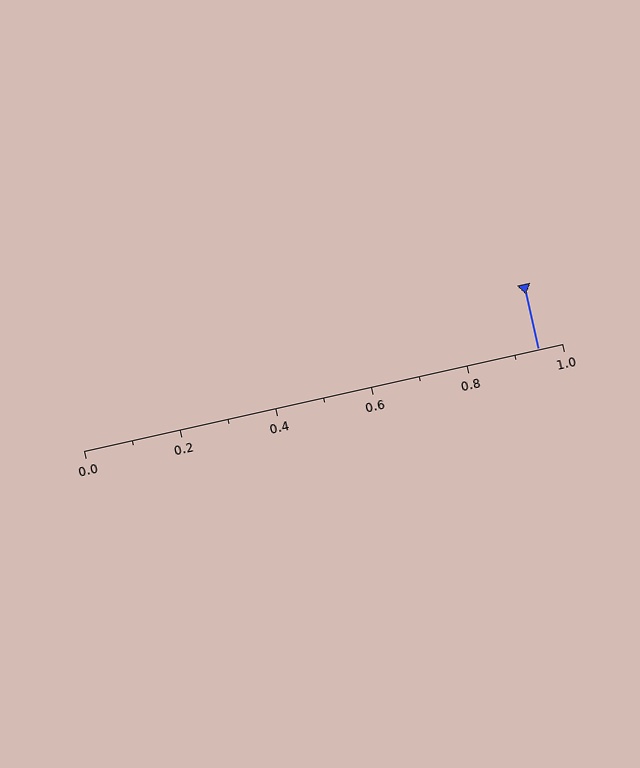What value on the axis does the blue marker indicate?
The marker indicates approximately 0.95.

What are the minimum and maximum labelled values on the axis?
The axis runs from 0.0 to 1.0.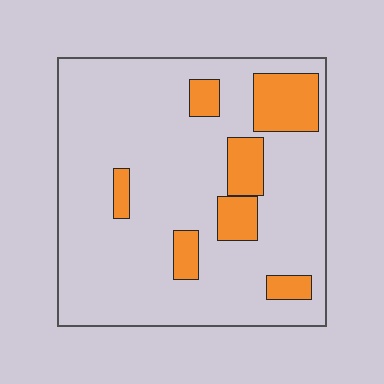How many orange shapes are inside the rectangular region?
7.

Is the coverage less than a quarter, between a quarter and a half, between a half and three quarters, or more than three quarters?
Less than a quarter.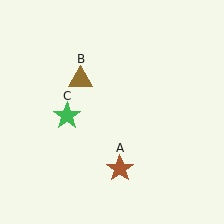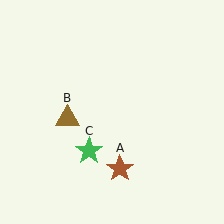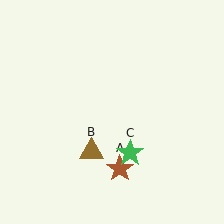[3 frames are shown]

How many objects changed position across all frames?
2 objects changed position: brown triangle (object B), green star (object C).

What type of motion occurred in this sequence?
The brown triangle (object B), green star (object C) rotated counterclockwise around the center of the scene.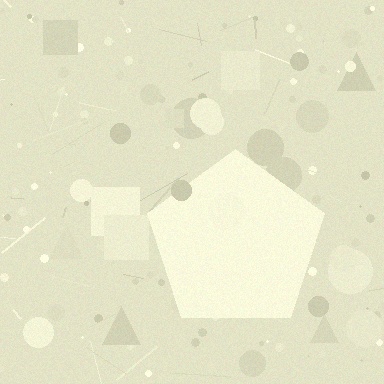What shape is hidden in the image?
A pentagon is hidden in the image.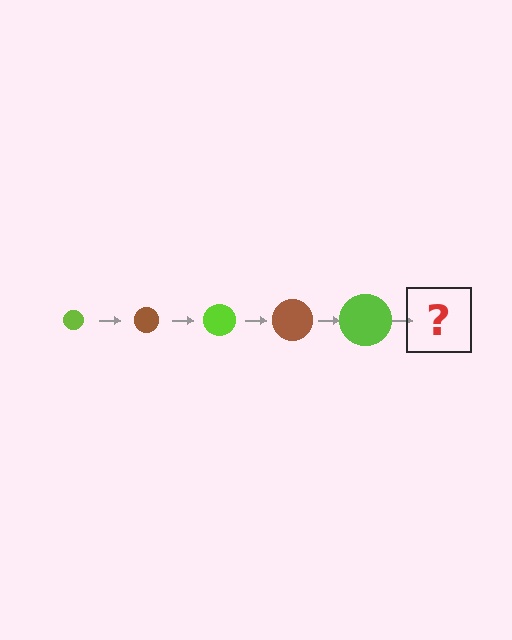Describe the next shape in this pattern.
It should be a brown circle, larger than the previous one.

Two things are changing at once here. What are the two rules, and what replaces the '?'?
The two rules are that the circle grows larger each step and the color cycles through lime and brown. The '?' should be a brown circle, larger than the previous one.